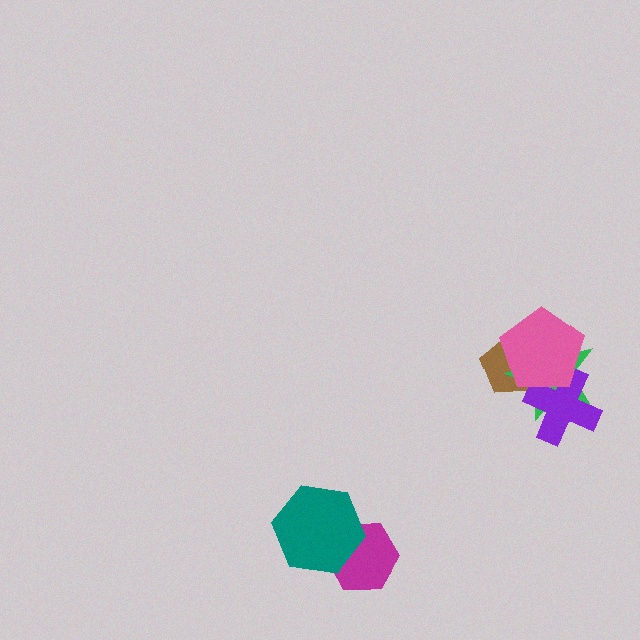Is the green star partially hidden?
Yes, it is partially covered by another shape.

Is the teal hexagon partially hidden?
No, no other shape covers it.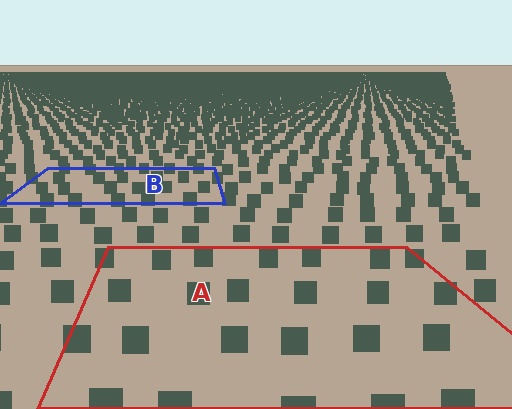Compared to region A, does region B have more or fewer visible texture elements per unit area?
Region B has more texture elements per unit area — they are packed more densely because it is farther away.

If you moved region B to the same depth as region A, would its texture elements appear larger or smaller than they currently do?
They would appear larger. At a closer depth, the same texture elements are projected at a bigger on-screen size.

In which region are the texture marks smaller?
The texture marks are smaller in region B, because it is farther away.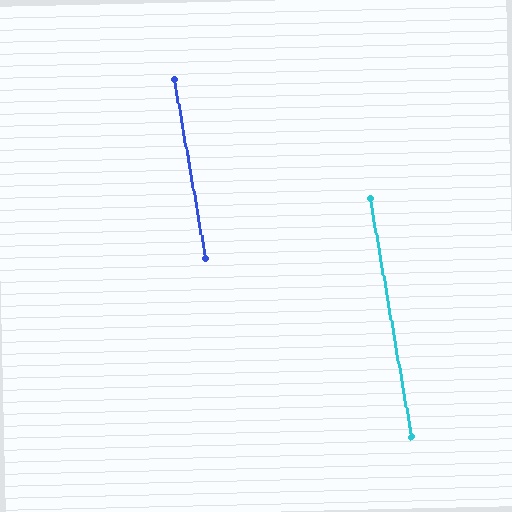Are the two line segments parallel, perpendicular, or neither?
Parallel — their directions differ by only 0.0°.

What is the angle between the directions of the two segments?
Approximately 0 degrees.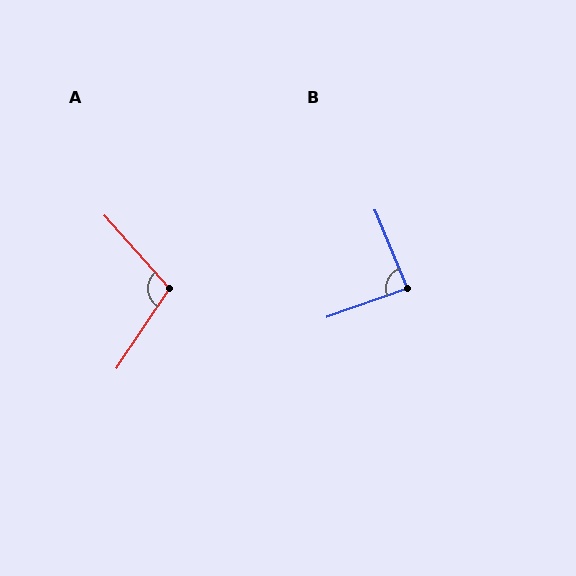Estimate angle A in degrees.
Approximately 105 degrees.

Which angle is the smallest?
B, at approximately 87 degrees.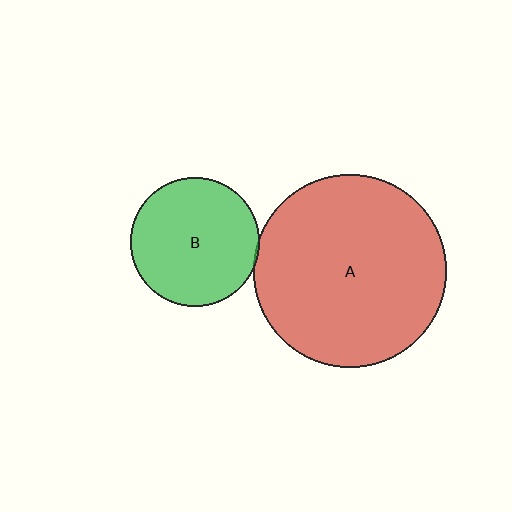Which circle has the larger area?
Circle A (red).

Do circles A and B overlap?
Yes.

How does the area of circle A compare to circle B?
Approximately 2.2 times.